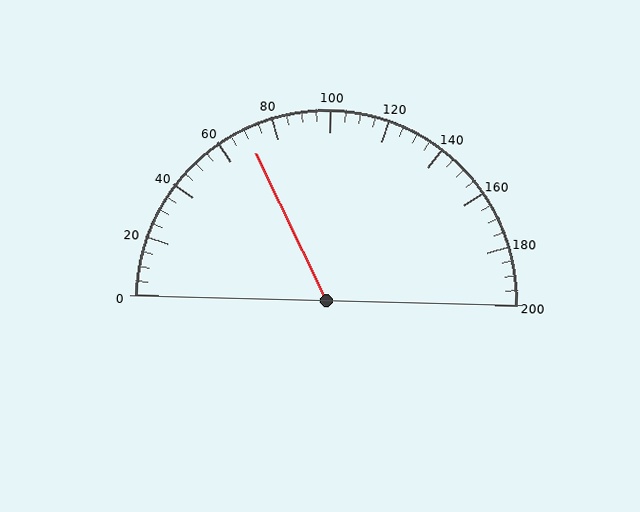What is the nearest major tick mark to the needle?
The nearest major tick mark is 80.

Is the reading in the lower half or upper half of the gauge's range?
The reading is in the lower half of the range (0 to 200).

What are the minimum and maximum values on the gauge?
The gauge ranges from 0 to 200.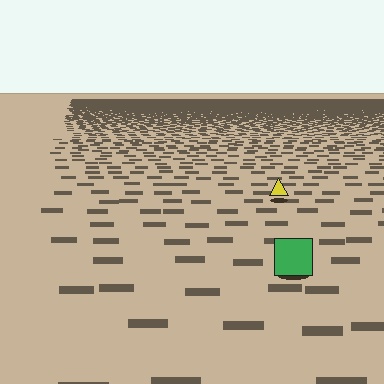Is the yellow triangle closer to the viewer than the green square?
No. The green square is closer — you can tell from the texture gradient: the ground texture is coarser near it.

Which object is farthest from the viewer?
The yellow triangle is farthest from the viewer. It appears smaller and the ground texture around it is denser.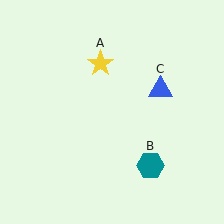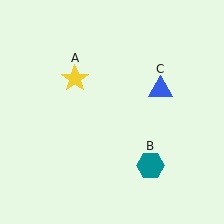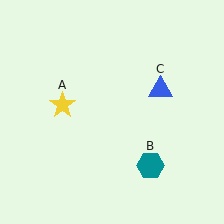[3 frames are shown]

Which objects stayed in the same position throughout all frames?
Teal hexagon (object B) and blue triangle (object C) remained stationary.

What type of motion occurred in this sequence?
The yellow star (object A) rotated counterclockwise around the center of the scene.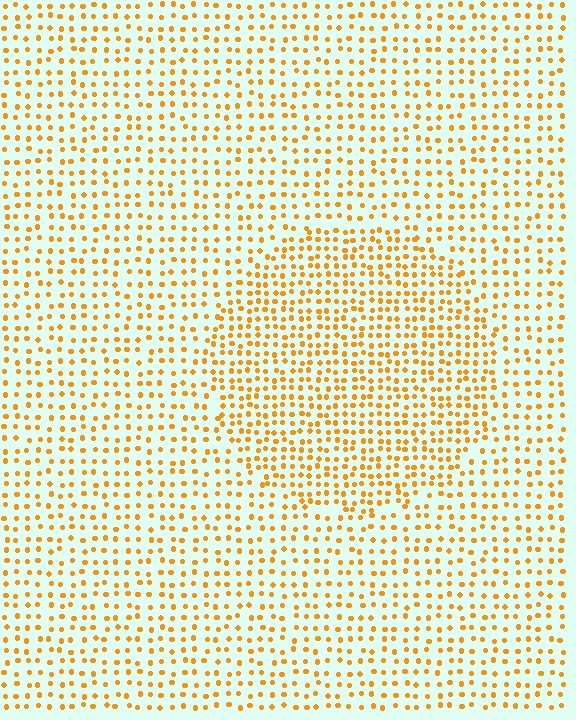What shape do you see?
I see a circle.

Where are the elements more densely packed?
The elements are more densely packed inside the circle boundary.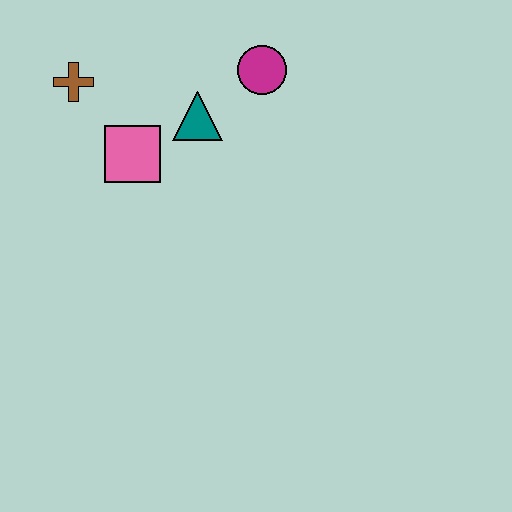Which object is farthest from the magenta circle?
The brown cross is farthest from the magenta circle.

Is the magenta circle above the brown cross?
Yes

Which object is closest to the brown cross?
The pink square is closest to the brown cross.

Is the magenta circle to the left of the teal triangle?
No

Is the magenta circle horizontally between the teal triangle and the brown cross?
No